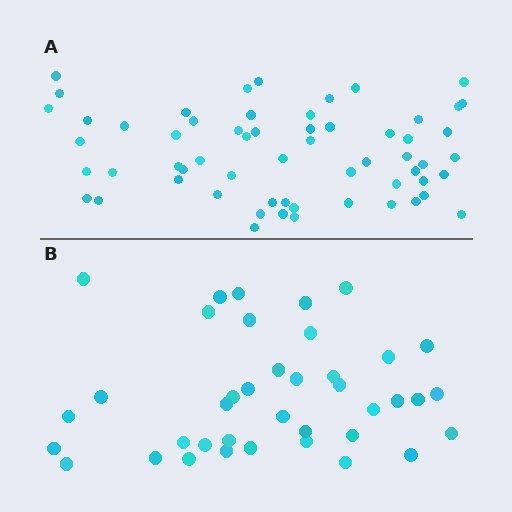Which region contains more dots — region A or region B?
Region A (the top region) has more dots.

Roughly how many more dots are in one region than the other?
Region A has approximately 20 more dots than region B.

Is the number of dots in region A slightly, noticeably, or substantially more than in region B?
Region A has substantially more. The ratio is roughly 1.5 to 1.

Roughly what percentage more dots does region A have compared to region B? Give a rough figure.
About 55% more.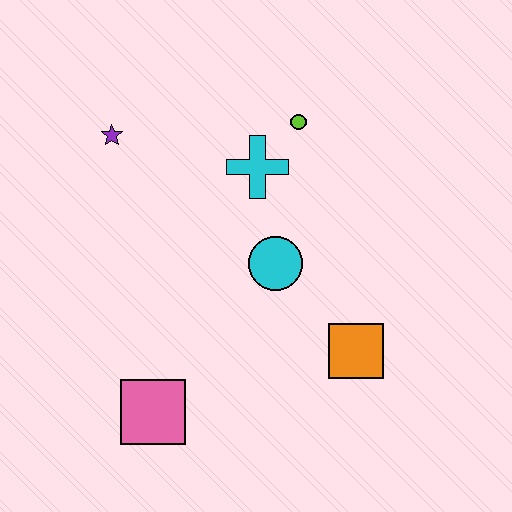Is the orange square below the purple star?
Yes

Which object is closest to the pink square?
The cyan circle is closest to the pink square.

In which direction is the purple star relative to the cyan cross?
The purple star is to the left of the cyan cross.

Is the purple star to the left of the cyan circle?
Yes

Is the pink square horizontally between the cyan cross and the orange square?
No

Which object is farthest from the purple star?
The orange square is farthest from the purple star.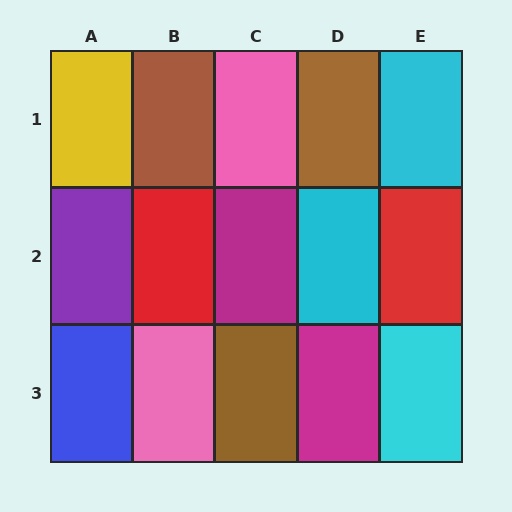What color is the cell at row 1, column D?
Brown.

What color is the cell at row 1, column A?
Yellow.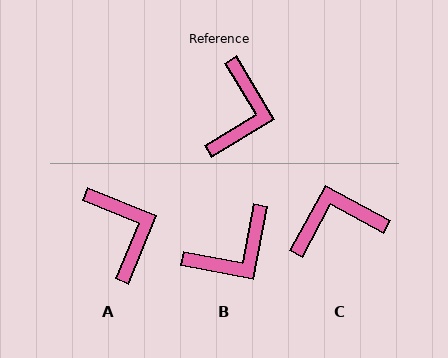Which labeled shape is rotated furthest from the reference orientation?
C, about 120 degrees away.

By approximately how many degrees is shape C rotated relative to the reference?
Approximately 120 degrees counter-clockwise.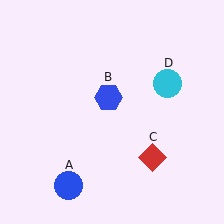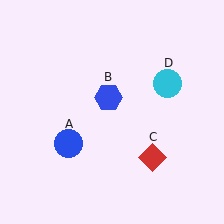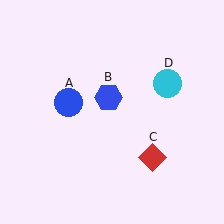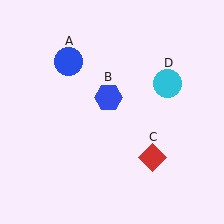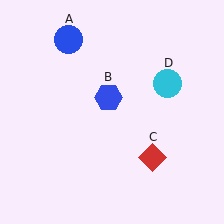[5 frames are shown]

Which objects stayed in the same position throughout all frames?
Blue hexagon (object B) and red diamond (object C) and cyan circle (object D) remained stationary.